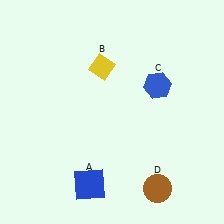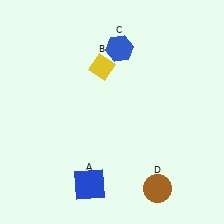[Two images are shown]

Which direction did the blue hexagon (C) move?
The blue hexagon (C) moved left.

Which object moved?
The blue hexagon (C) moved left.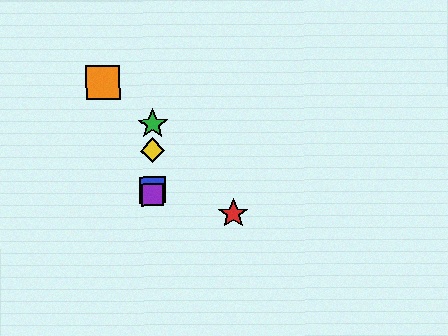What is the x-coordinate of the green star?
The green star is at x≈152.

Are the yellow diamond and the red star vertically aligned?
No, the yellow diamond is at x≈153 and the red star is at x≈234.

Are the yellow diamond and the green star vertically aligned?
Yes, both are at x≈153.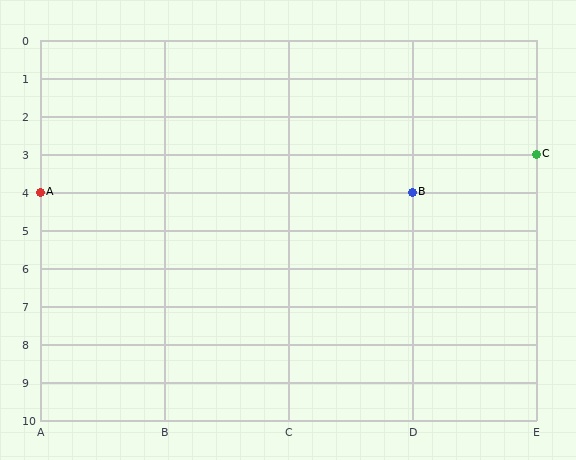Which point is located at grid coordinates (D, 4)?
Point B is at (D, 4).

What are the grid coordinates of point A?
Point A is at grid coordinates (A, 4).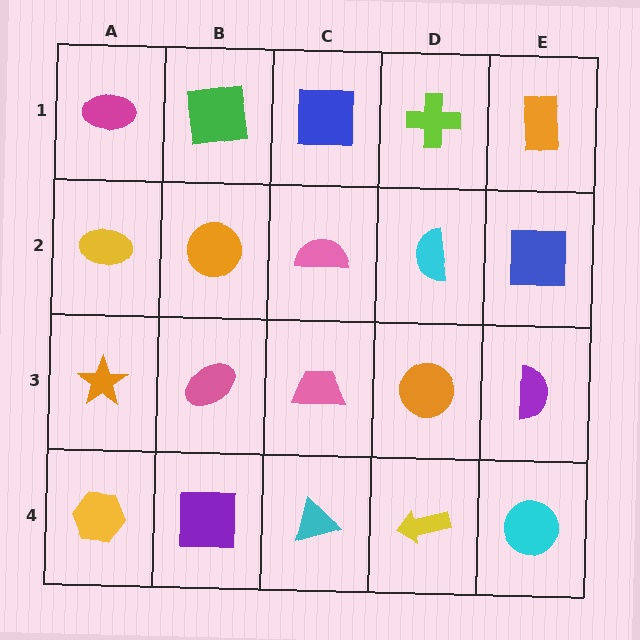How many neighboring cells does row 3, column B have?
4.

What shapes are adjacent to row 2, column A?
A magenta ellipse (row 1, column A), an orange star (row 3, column A), an orange circle (row 2, column B).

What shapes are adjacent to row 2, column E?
An orange rectangle (row 1, column E), a purple semicircle (row 3, column E), a cyan semicircle (row 2, column D).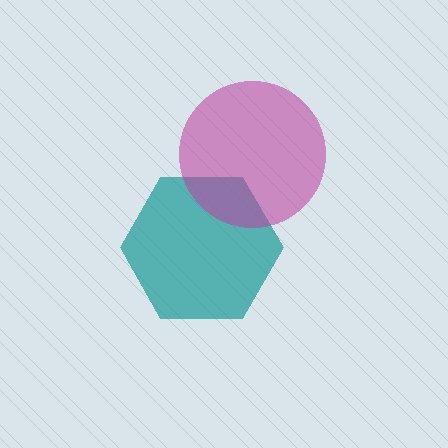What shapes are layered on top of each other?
The layered shapes are: a teal hexagon, a magenta circle.